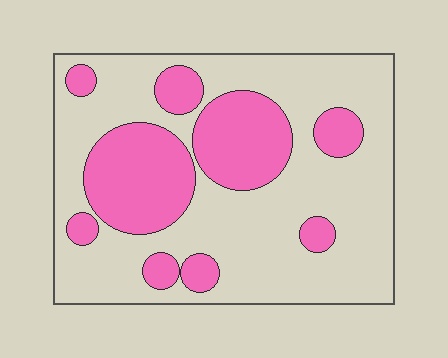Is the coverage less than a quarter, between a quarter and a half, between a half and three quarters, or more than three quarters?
Between a quarter and a half.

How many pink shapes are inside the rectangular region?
9.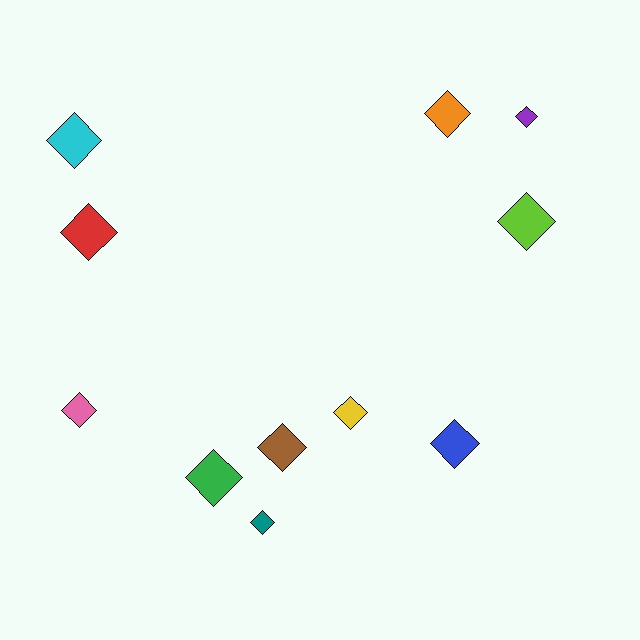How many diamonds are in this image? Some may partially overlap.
There are 11 diamonds.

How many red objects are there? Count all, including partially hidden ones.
There is 1 red object.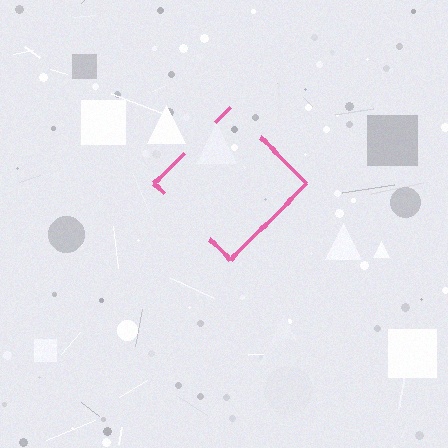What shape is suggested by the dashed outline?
The dashed outline suggests a diamond.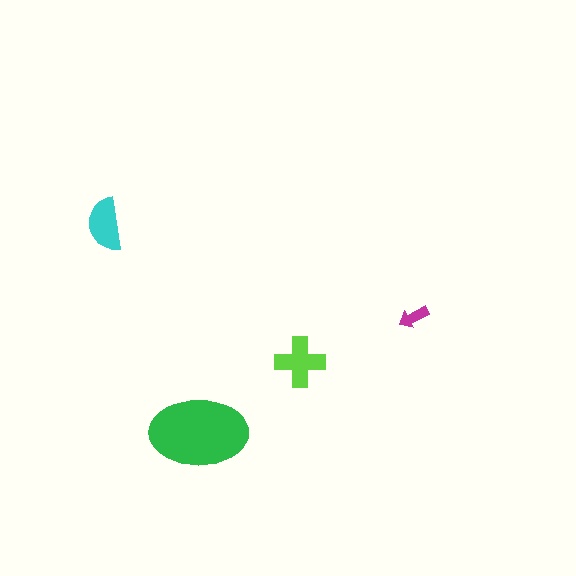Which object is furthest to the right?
The magenta arrow is rightmost.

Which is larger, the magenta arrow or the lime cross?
The lime cross.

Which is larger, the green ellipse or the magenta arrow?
The green ellipse.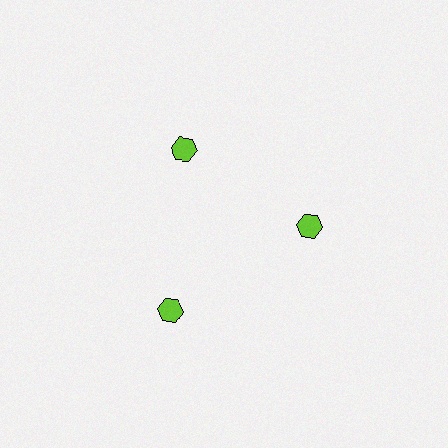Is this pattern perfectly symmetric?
No. The 3 lime hexagons are arranged in a ring, but one element near the 7 o'clock position is pushed outward from the center, breaking the 3-fold rotational symmetry.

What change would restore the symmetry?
The symmetry would be restored by moving it inward, back onto the ring so that all 3 hexagons sit at equal angles and equal distance from the center.